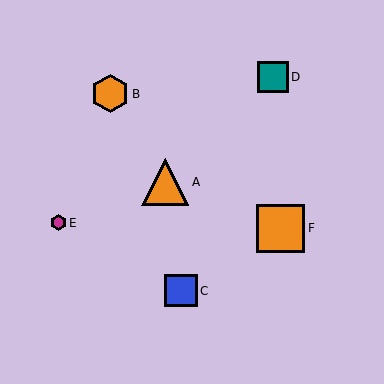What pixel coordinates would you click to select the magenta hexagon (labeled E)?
Click at (58, 223) to select the magenta hexagon E.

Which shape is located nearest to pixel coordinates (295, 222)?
The orange square (labeled F) at (280, 228) is nearest to that location.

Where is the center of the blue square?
The center of the blue square is at (181, 291).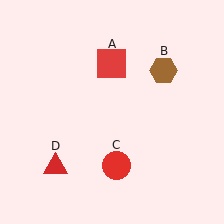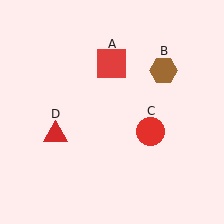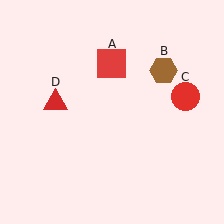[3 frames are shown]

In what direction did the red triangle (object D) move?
The red triangle (object D) moved up.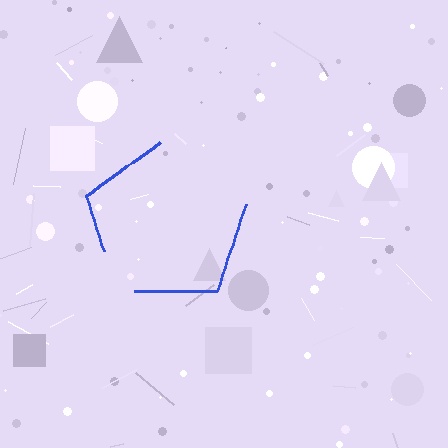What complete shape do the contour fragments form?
The contour fragments form a pentagon.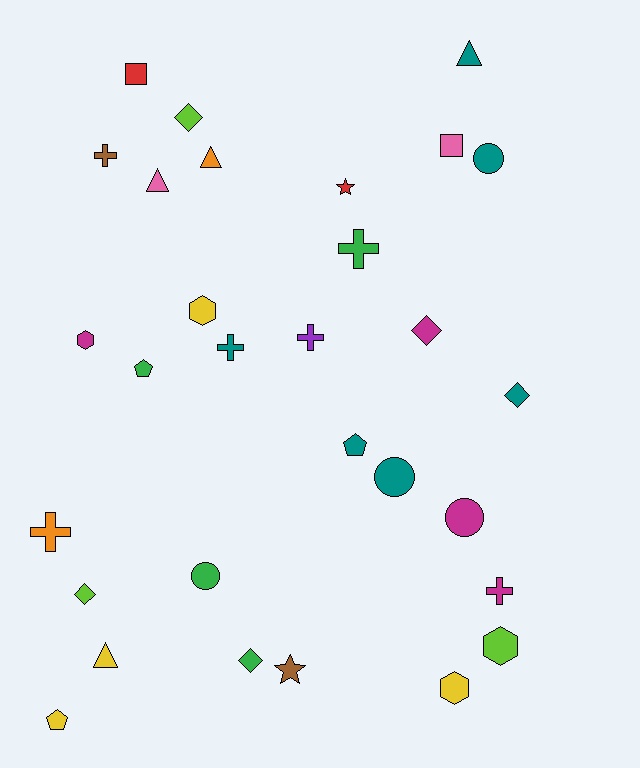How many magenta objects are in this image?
There are 4 magenta objects.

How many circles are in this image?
There are 4 circles.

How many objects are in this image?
There are 30 objects.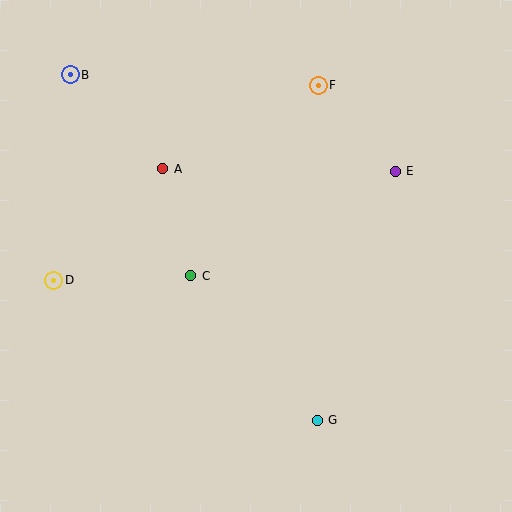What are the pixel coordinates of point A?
Point A is at (163, 169).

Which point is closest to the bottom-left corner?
Point D is closest to the bottom-left corner.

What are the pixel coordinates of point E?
Point E is at (395, 171).